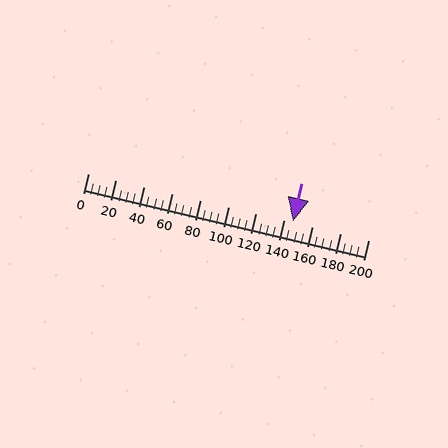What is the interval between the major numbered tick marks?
The major tick marks are spaced 20 units apart.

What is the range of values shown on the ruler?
The ruler shows values from 0 to 200.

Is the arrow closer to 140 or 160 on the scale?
The arrow is closer to 140.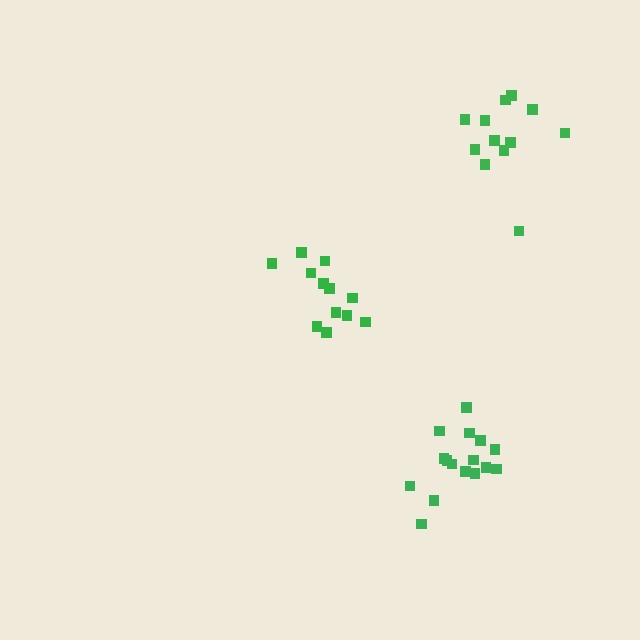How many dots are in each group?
Group 1: 12 dots, Group 2: 12 dots, Group 3: 16 dots (40 total).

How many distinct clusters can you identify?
There are 3 distinct clusters.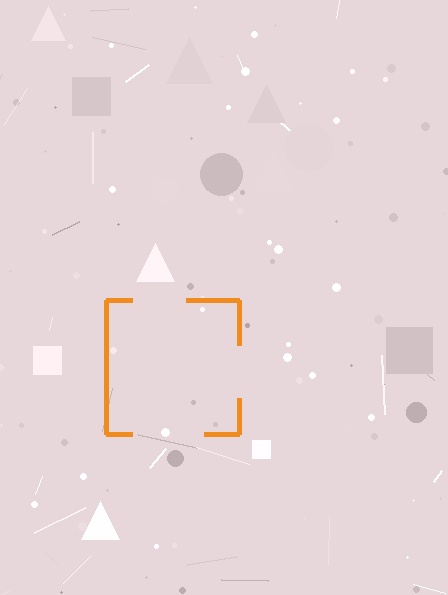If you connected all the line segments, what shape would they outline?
They would outline a square.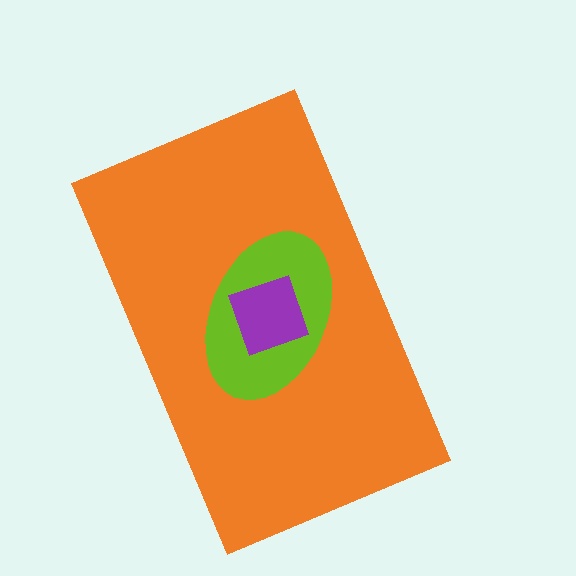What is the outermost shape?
The orange rectangle.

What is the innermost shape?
The purple square.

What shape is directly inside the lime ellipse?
The purple square.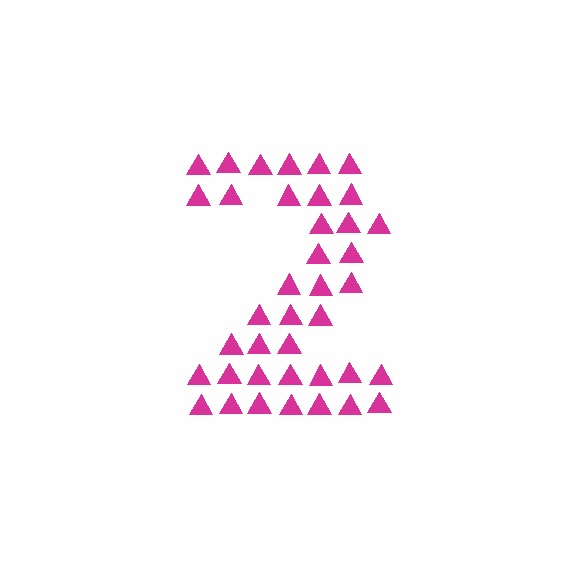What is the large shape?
The large shape is the digit 2.